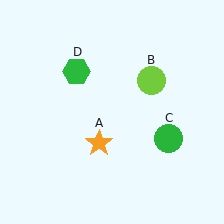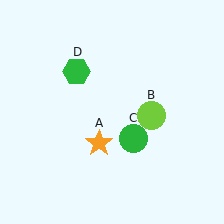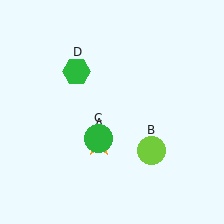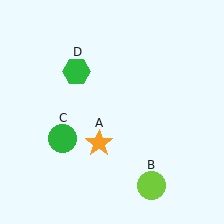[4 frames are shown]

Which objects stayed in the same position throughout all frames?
Orange star (object A) and green hexagon (object D) remained stationary.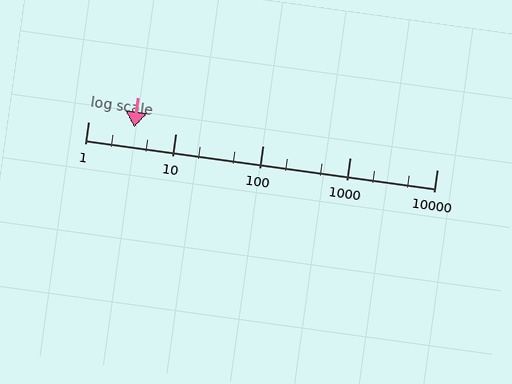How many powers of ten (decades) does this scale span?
The scale spans 4 decades, from 1 to 10000.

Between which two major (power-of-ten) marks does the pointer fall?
The pointer is between 1 and 10.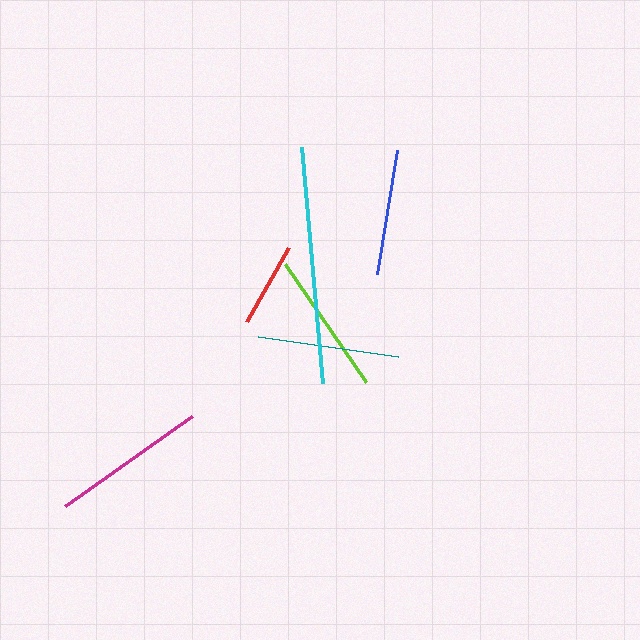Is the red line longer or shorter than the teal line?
The teal line is longer than the red line.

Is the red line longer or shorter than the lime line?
The lime line is longer than the red line.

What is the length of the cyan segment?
The cyan segment is approximately 237 pixels long.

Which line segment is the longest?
The cyan line is the longest at approximately 237 pixels.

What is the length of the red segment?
The red segment is approximately 85 pixels long.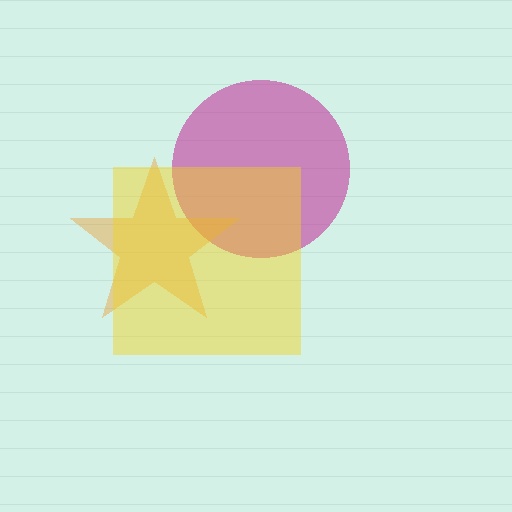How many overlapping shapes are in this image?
There are 3 overlapping shapes in the image.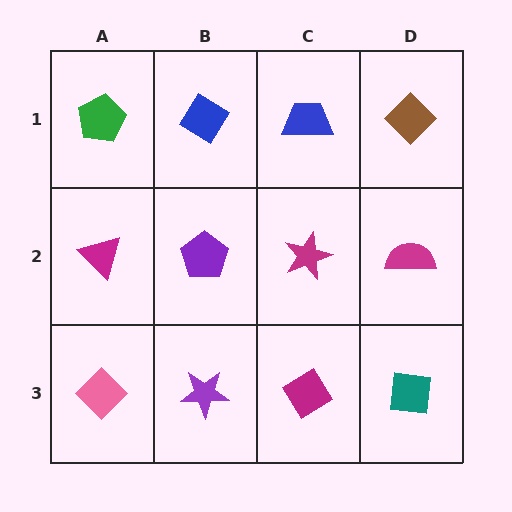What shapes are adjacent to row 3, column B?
A purple pentagon (row 2, column B), a pink diamond (row 3, column A), a magenta diamond (row 3, column C).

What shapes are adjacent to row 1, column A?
A magenta triangle (row 2, column A), a blue diamond (row 1, column B).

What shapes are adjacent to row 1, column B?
A purple pentagon (row 2, column B), a green pentagon (row 1, column A), a blue trapezoid (row 1, column C).